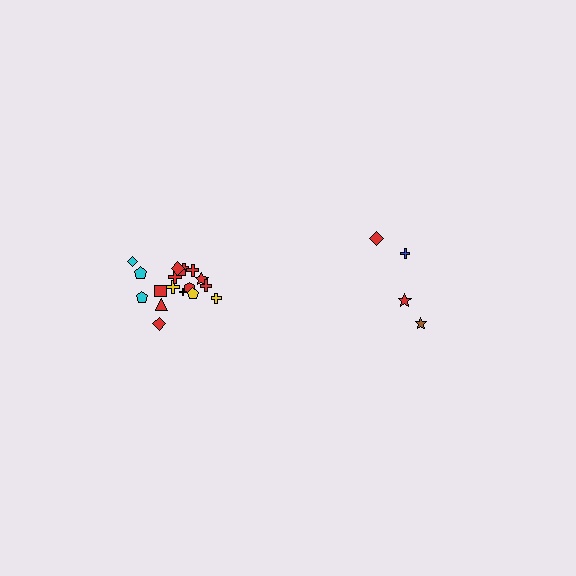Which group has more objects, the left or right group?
The left group.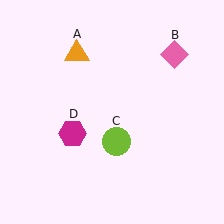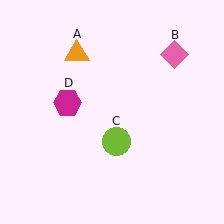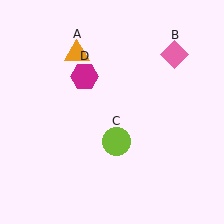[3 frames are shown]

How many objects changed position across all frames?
1 object changed position: magenta hexagon (object D).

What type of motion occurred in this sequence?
The magenta hexagon (object D) rotated clockwise around the center of the scene.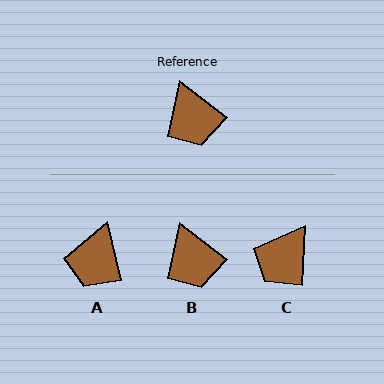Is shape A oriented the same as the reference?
No, it is off by about 38 degrees.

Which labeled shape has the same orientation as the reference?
B.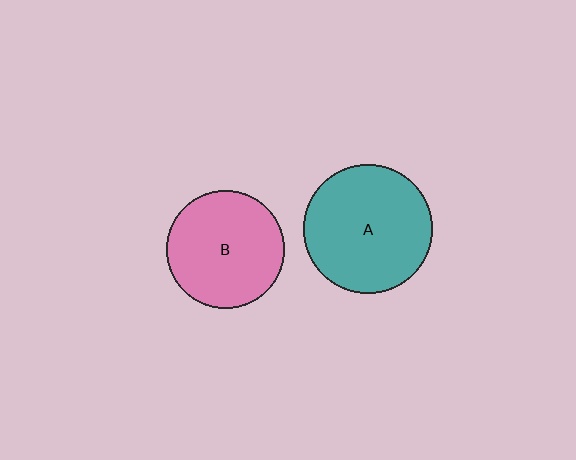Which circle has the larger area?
Circle A (teal).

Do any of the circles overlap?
No, none of the circles overlap.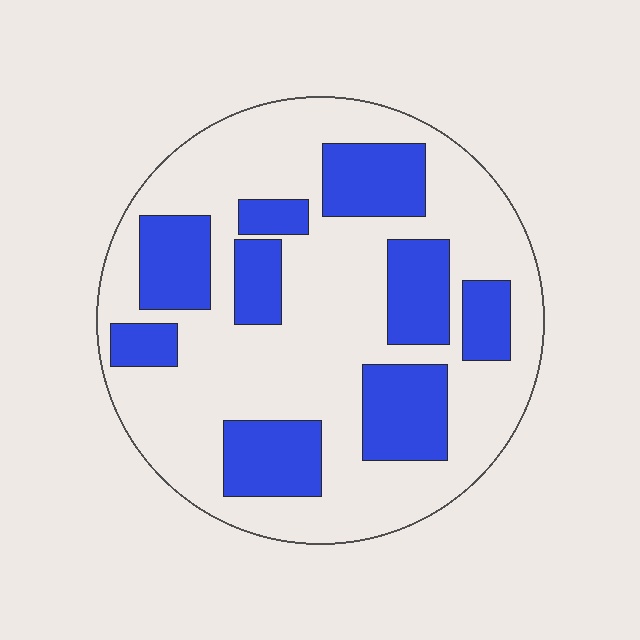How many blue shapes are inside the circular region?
9.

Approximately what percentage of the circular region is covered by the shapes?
Approximately 30%.